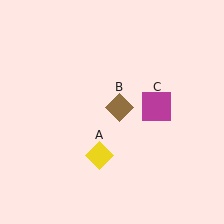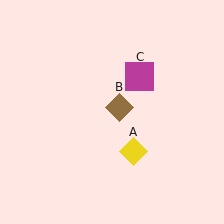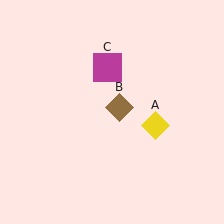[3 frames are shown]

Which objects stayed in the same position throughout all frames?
Brown diamond (object B) remained stationary.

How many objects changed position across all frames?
2 objects changed position: yellow diamond (object A), magenta square (object C).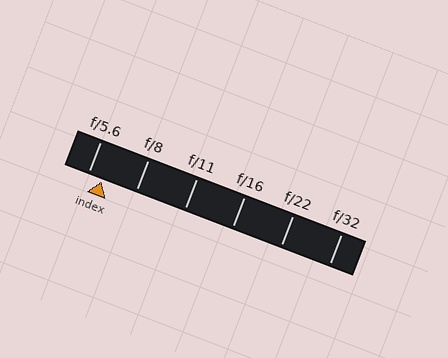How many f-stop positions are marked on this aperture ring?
There are 6 f-stop positions marked.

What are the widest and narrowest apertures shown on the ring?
The widest aperture shown is f/5.6 and the narrowest is f/32.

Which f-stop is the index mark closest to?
The index mark is closest to f/5.6.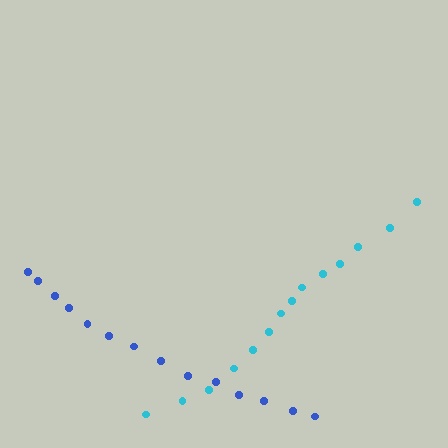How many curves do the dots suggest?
There are 2 distinct paths.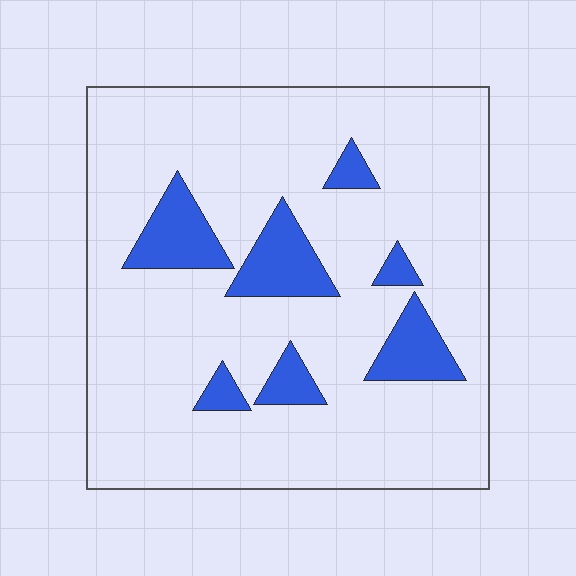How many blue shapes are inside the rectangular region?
7.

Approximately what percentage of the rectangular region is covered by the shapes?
Approximately 15%.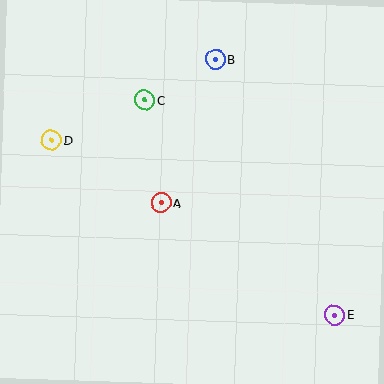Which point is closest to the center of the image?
Point A at (161, 203) is closest to the center.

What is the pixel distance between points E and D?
The distance between E and D is 333 pixels.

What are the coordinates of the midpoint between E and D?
The midpoint between E and D is at (193, 228).